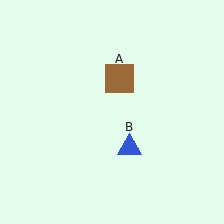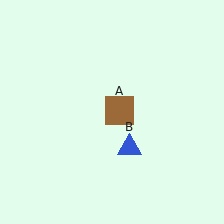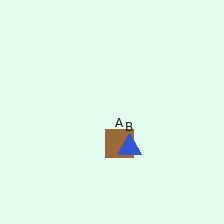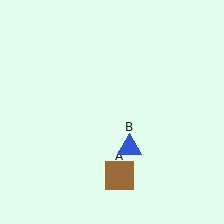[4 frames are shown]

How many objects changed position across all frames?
1 object changed position: brown square (object A).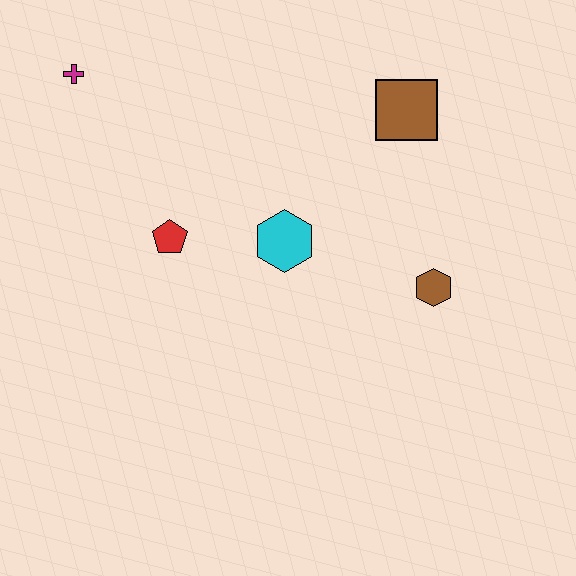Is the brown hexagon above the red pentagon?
No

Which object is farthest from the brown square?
The magenta cross is farthest from the brown square.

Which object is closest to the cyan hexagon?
The red pentagon is closest to the cyan hexagon.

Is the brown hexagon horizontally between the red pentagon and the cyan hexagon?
No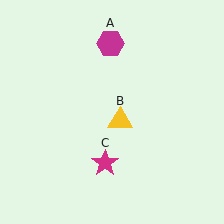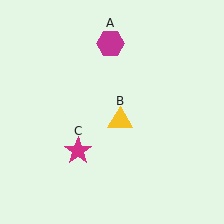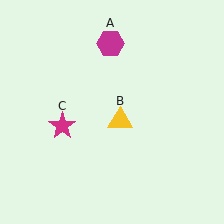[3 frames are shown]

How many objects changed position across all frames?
1 object changed position: magenta star (object C).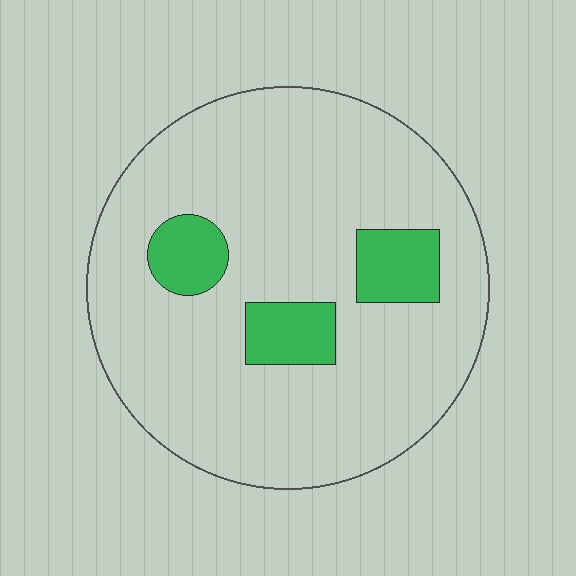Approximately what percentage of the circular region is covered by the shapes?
Approximately 15%.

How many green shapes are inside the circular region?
3.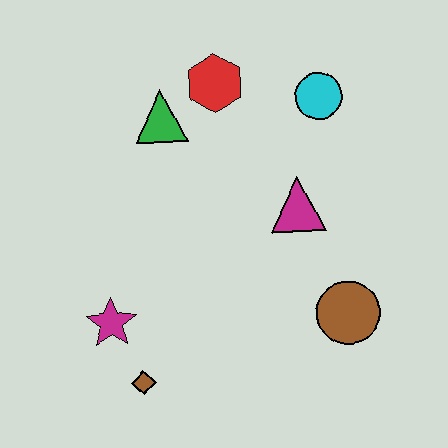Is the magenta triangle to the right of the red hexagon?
Yes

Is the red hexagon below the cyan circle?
No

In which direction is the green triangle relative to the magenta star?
The green triangle is above the magenta star.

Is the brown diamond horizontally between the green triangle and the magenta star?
Yes